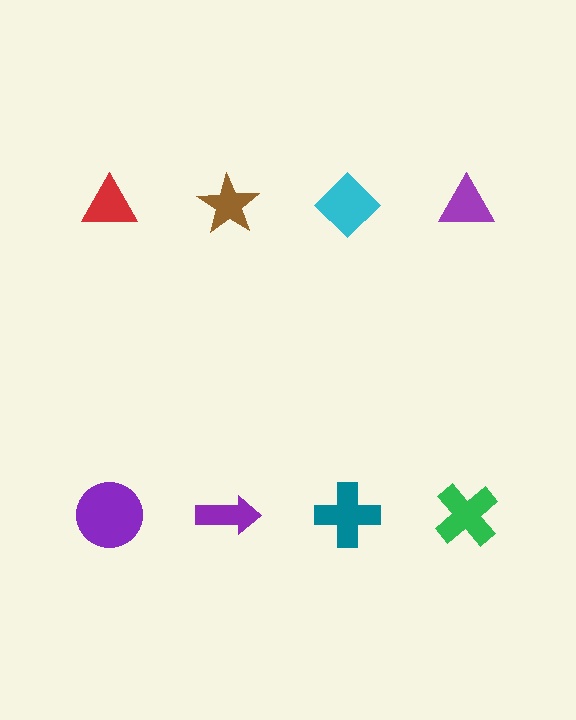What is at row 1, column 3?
A cyan diamond.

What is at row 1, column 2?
A brown star.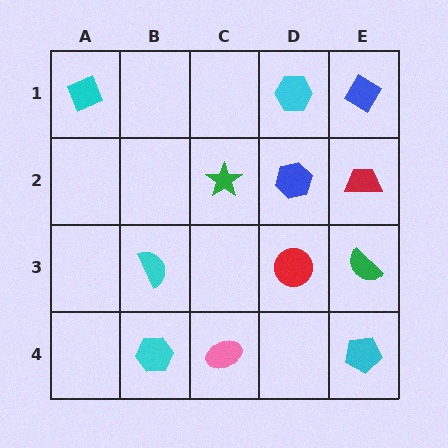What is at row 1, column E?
A blue diamond.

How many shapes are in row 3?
3 shapes.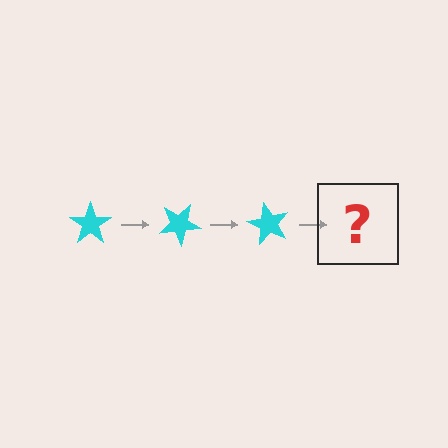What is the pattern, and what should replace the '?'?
The pattern is that the star rotates 30 degrees each step. The '?' should be a cyan star rotated 90 degrees.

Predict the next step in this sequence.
The next step is a cyan star rotated 90 degrees.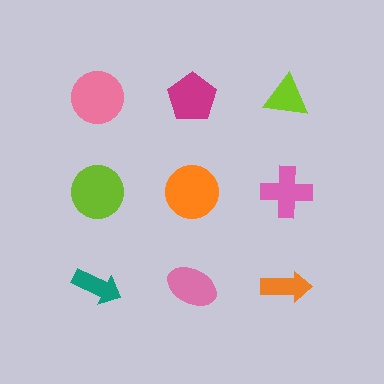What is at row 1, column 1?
A pink circle.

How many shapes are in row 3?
3 shapes.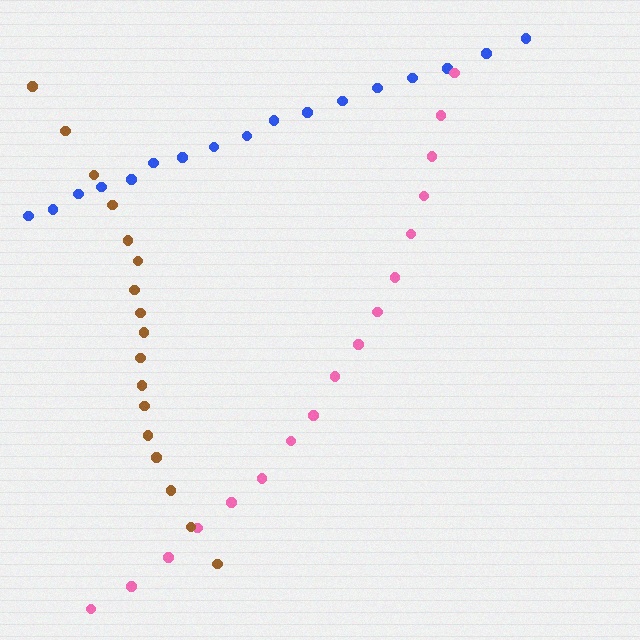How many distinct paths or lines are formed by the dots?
There are 3 distinct paths.